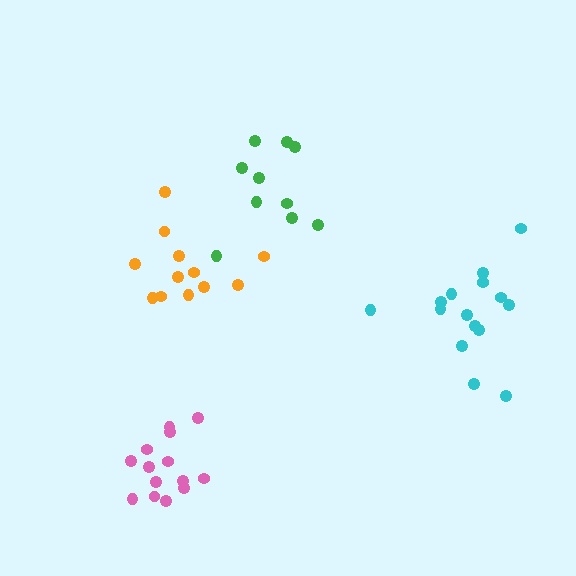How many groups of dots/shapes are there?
There are 4 groups.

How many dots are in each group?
Group 1: 10 dots, Group 2: 15 dots, Group 3: 14 dots, Group 4: 12 dots (51 total).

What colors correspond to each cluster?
The clusters are colored: green, cyan, pink, orange.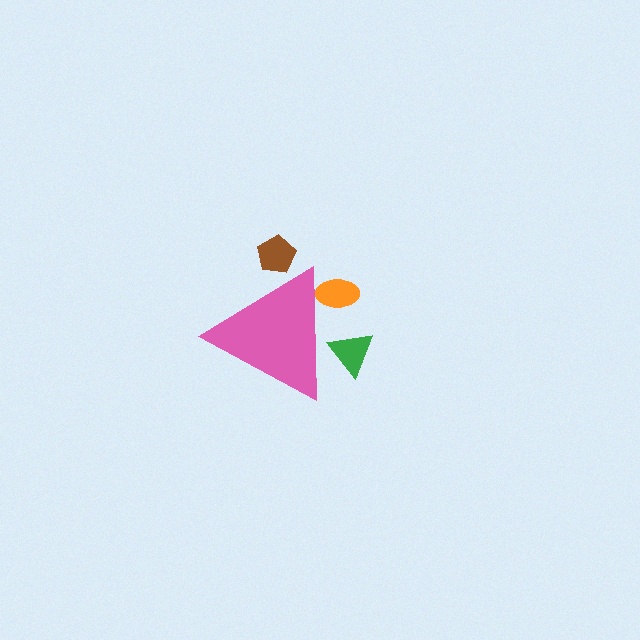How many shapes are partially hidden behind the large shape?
3 shapes are partially hidden.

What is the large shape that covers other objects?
A pink triangle.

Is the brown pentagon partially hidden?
Yes, the brown pentagon is partially hidden behind the pink triangle.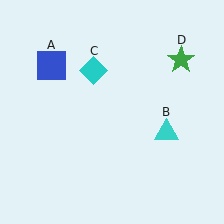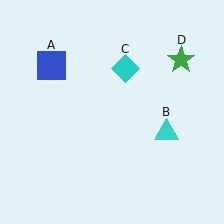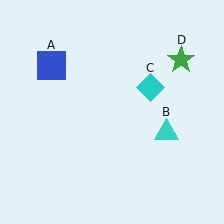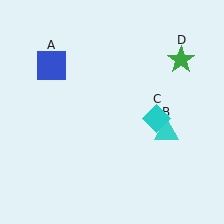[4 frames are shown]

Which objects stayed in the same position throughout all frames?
Blue square (object A) and cyan triangle (object B) and green star (object D) remained stationary.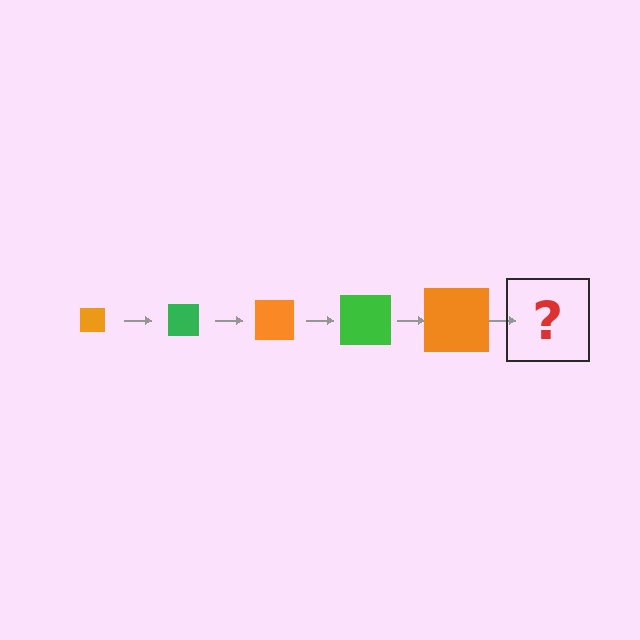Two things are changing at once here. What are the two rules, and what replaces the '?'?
The two rules are that the square grows larger each step and the color cycles through orange and green. The '?' should be a green square, larger than the previous one.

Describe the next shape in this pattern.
It should be a green square, larger than the previous one.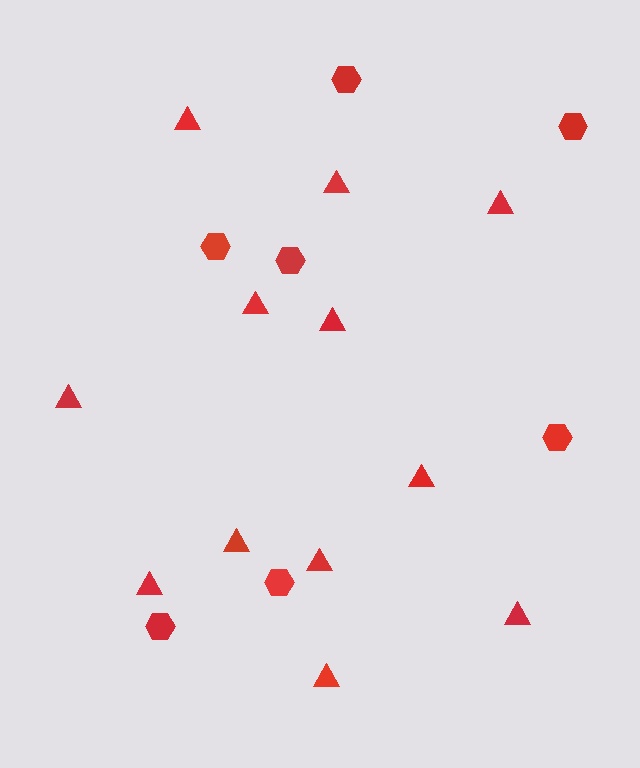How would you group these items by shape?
There are 2 groups: one group of triangles (12) and one group of hexagons (7).